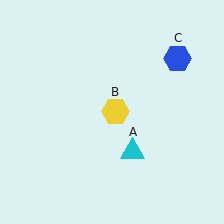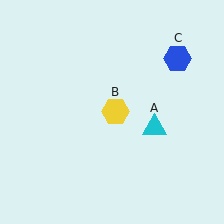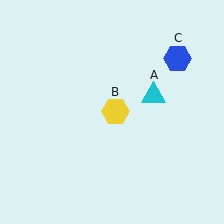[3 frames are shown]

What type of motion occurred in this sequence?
The cyan triangle (object A) rotated counterclockwise around the center of the scene.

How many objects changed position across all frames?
1 object changed position: cyan triangle (object A).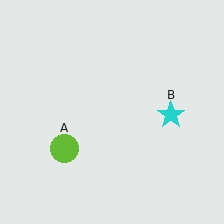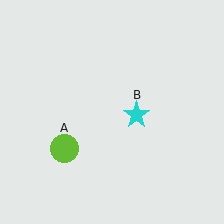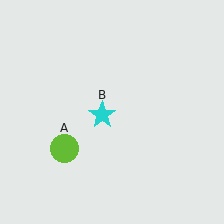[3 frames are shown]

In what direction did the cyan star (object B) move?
The cyan star (object B) moved left.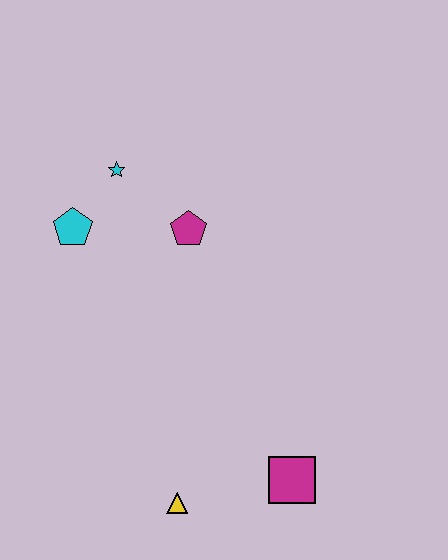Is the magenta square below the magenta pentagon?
Yes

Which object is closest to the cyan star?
The cyan pentagon is closest to the cyan star.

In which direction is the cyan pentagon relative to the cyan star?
The cyan pentagon is below the cyan star.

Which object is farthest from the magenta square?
The cyan star is farthest from the magenta square.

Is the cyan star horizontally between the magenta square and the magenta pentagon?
No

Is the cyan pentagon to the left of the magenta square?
Yes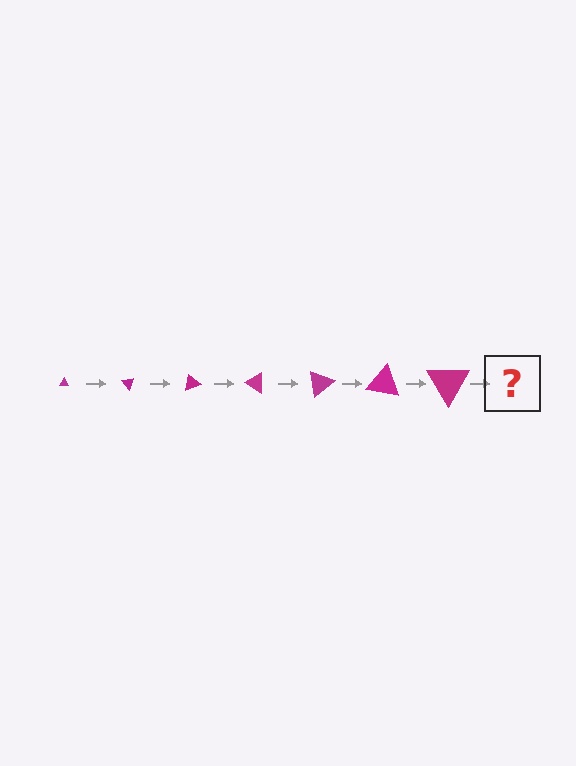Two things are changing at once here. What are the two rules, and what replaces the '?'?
The two rules are that the triangle grows larger each step and it rotates 50 degrees each step. The '?' should be a triangle, larger than the previous one and rotated 350 degrees from the start.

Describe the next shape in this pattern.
It should be a triangle, larger than the previous one and rotated 350 degrees from the start.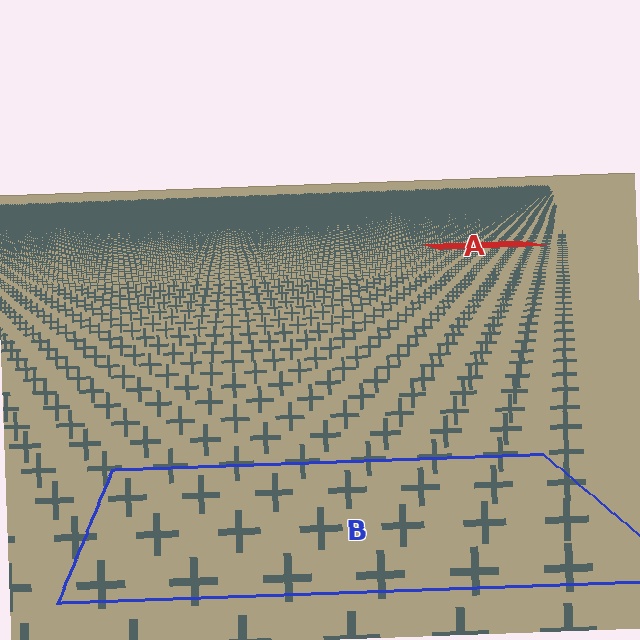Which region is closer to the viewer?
Region B is closer. The texture elements there are larger and more spread out.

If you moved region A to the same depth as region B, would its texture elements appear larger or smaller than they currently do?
They would appear larger. At a closer depth, the same texture elements are projected at a bigger on-screen size.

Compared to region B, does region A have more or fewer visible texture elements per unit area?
Region A has more texture elements per unit area — they are packed more densely because it is farther away.